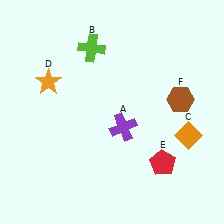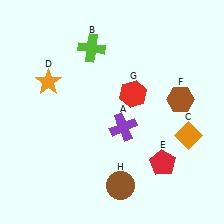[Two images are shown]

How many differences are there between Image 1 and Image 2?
There are 2 differences between the two images.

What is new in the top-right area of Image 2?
A red hexagon (G) was added in the top-right area of Image 2.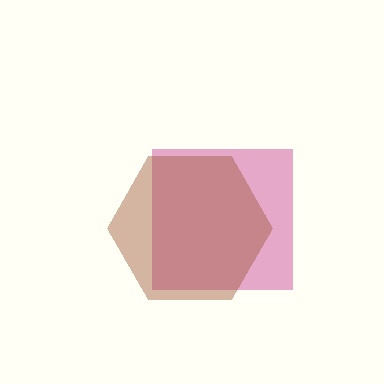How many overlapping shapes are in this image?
There are 2 overlapping shapes in the image.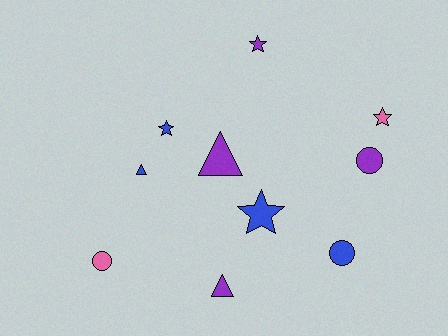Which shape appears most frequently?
Star, with 4 objects.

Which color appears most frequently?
Blue, with 4 objects.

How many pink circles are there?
There is 1 pink circle.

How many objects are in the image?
There are 10 objects.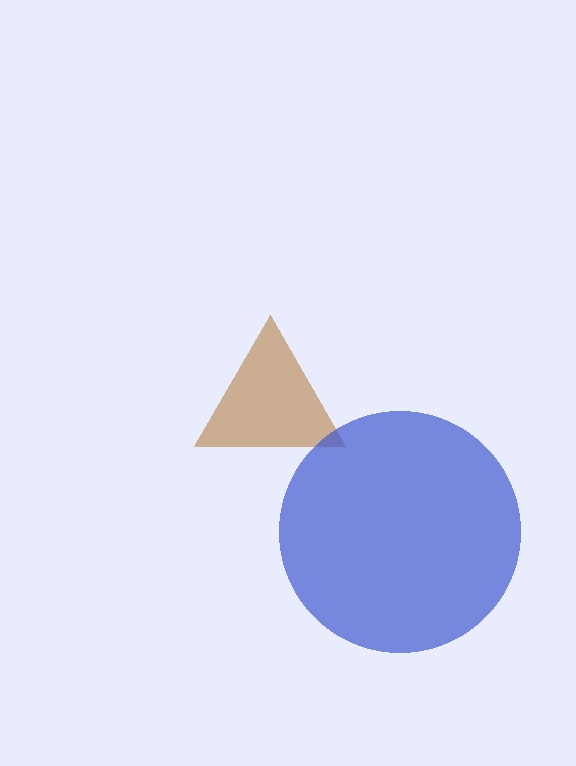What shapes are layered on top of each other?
The layered shapes are: a brown triangle, a blue circle.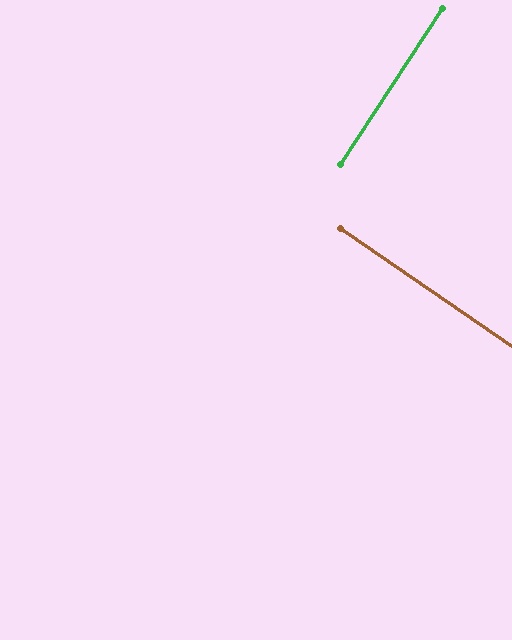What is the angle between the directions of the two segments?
Approximately 89 degrees.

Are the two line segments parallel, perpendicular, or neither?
Perpendicular — they meet at approximately 89°.